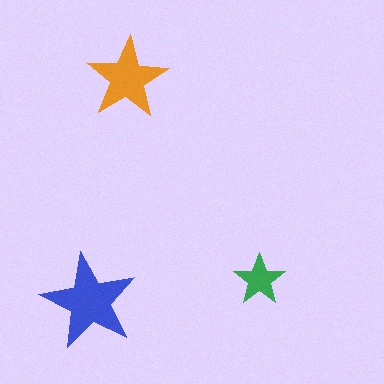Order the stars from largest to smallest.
the blue one, the orange one, the green one.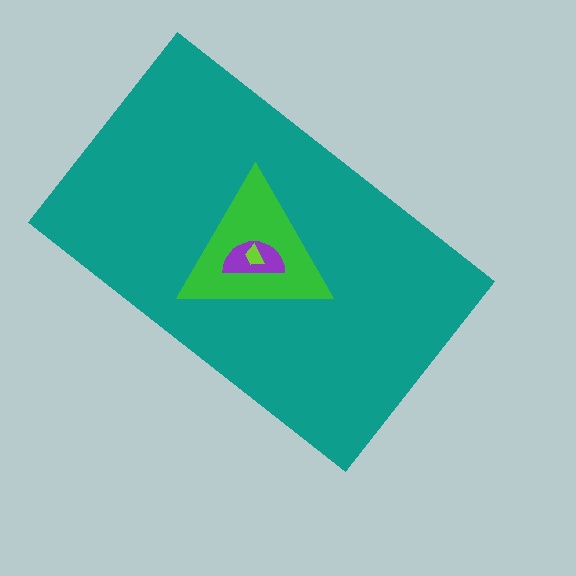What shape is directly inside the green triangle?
The purple semicircle.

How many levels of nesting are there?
4.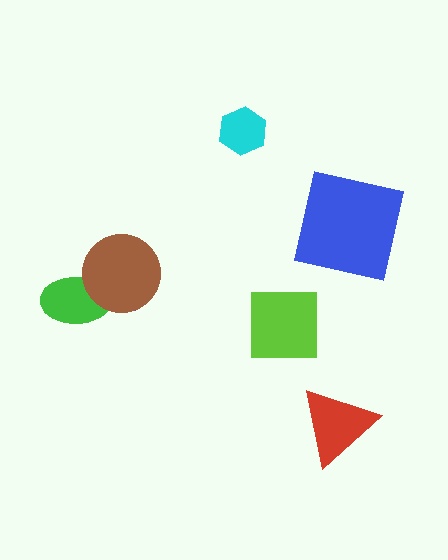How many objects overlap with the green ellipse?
2 objects overlap with the green ellipse.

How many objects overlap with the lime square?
0 objects overlap with the lime square.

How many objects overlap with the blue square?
0 objects overlap with the blue square.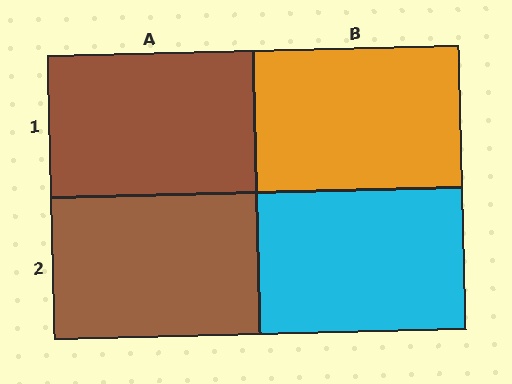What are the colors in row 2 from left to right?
Brown, cyan.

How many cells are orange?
1 cell is orange.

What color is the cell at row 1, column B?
Orange.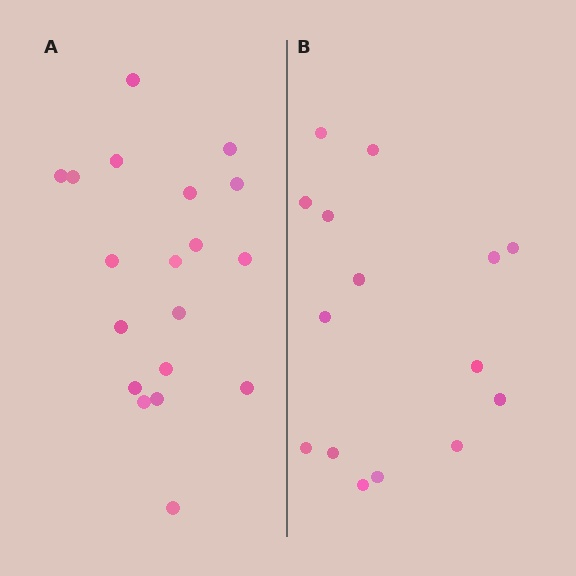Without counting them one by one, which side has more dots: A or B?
Region A (the left region) has more dots.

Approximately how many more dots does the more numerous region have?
Region A has about 4 more dots than region B.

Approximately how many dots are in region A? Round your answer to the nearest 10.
About 20 dots. (The exact count is 19, which rounds to 20.)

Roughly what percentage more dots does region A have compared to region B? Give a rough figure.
About 25% more.